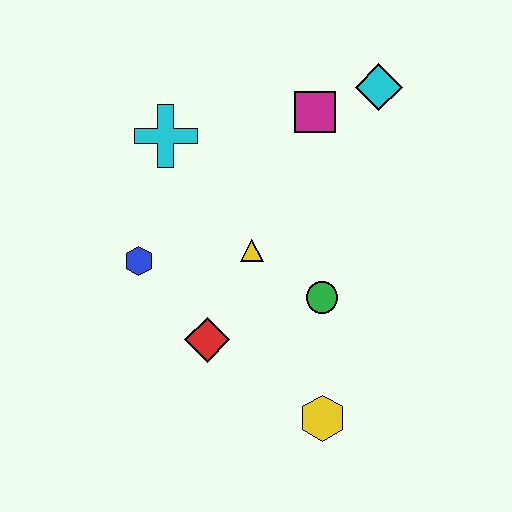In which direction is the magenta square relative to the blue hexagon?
The magenta square is to the right of the blue hexagon.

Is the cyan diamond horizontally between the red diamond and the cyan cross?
No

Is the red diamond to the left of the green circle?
Yes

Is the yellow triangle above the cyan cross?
No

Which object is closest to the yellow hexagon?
The green circle is closest to the yellow hexagon.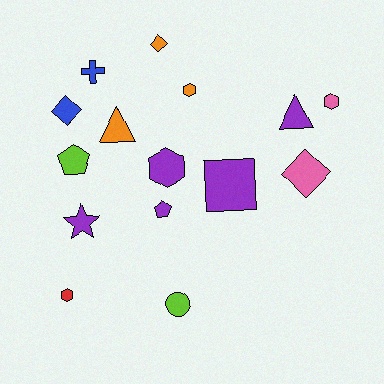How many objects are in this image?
There are 15 objects.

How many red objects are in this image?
There is 1 red object.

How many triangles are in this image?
There are 2 triangles.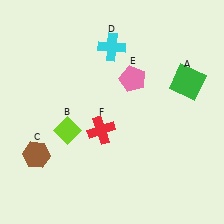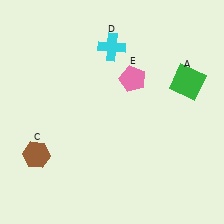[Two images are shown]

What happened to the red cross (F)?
The red cross (F) was removed in Image 2. It was in the bottom-left area of Image 1.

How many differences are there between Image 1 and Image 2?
There are 2 differences between the two images.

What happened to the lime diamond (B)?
The lime diamond (B) was removed in Image 2. It was in the bottom-left area of Image 1.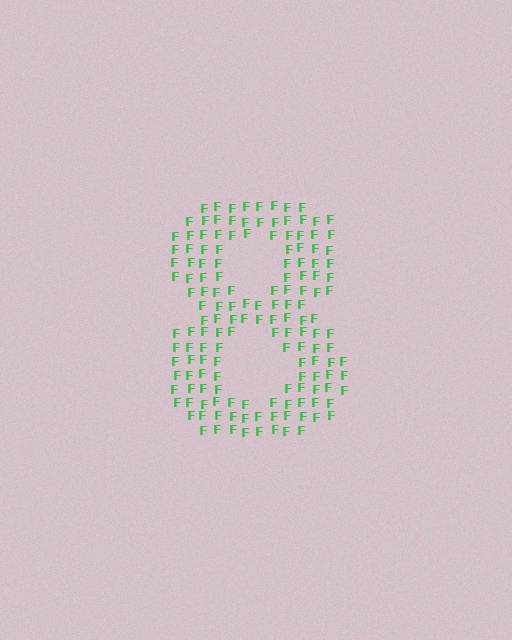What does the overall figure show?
The overall figure shows the digit 8.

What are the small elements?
The small elements are letter F's.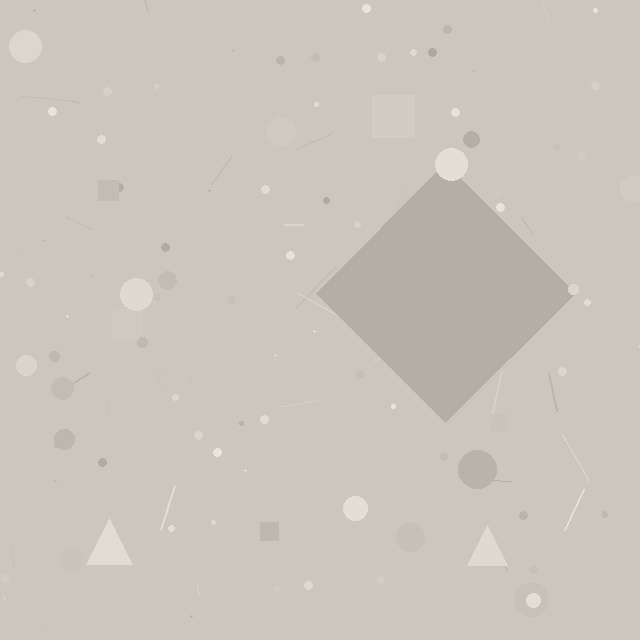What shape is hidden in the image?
A diamond is hidden in the image.